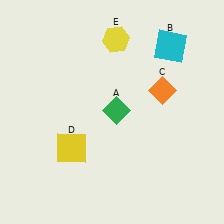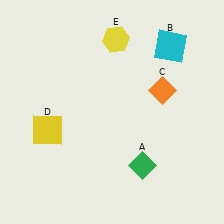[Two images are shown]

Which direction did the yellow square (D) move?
The yellow square (D) moved left.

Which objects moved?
The objects that moved are: the green diamond (A), the yellow square (D).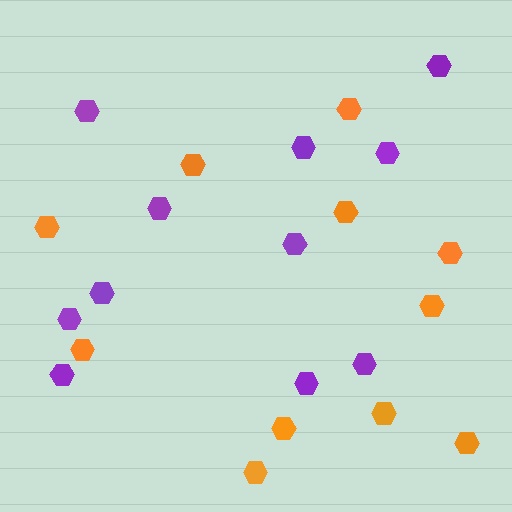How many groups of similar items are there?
There are 2 groups: one group of purple hexagons (11) and one group of orange hexagons (11).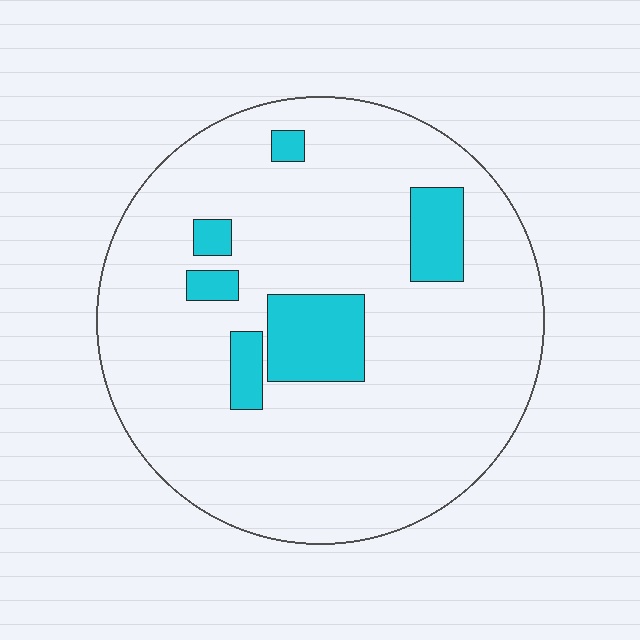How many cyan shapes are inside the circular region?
6.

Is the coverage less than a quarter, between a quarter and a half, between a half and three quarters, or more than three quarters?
Less than a quarter.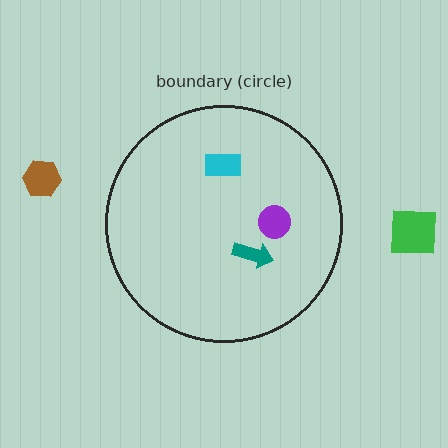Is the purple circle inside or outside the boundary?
Inside.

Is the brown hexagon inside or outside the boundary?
Outside.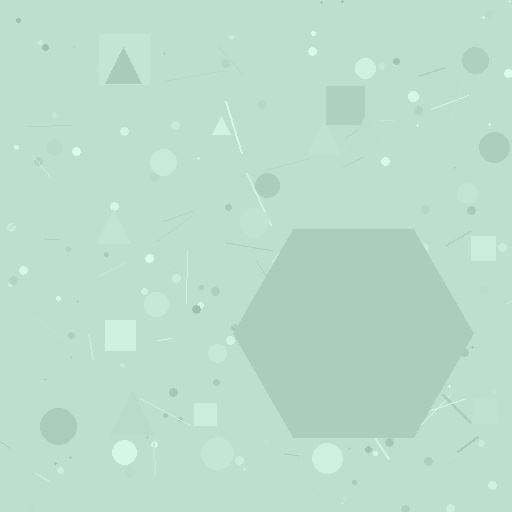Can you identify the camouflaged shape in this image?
The camouflaged shape is a hexagon.